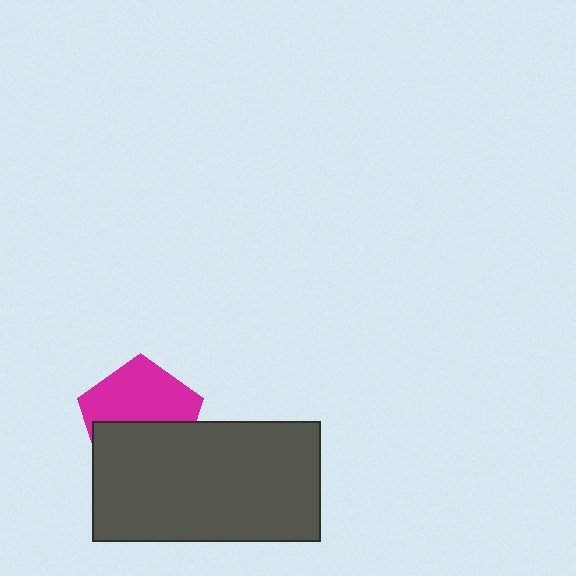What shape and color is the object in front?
The object in front is a dark gray rectangle.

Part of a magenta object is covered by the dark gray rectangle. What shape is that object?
It is a pentagon.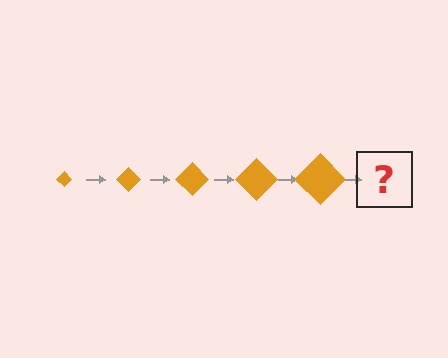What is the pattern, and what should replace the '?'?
The pattern is that the diamond gets progressively larger each step. The '?' should be an orange diamond, larger than the previous one.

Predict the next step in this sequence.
The next step is an orange diamond, larger than the previous one.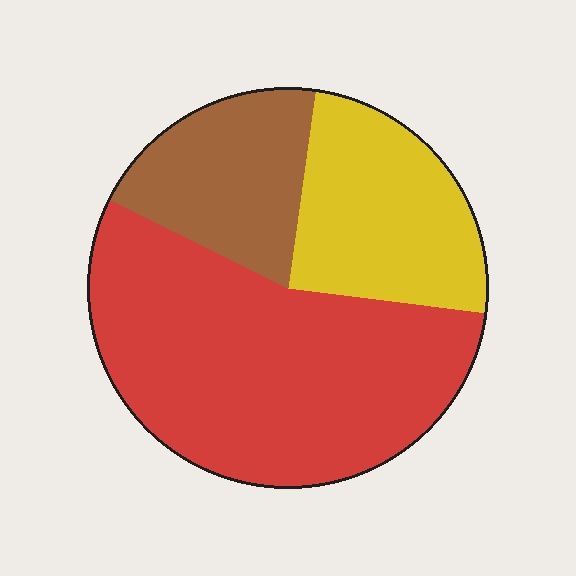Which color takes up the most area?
Red, at roughly 55%.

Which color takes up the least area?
Brown, at roughly 20%.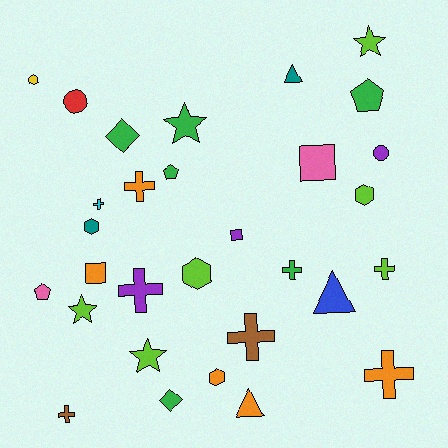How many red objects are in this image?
There is 1 red object.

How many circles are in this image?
There are 2 circles.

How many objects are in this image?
There are 30 objects.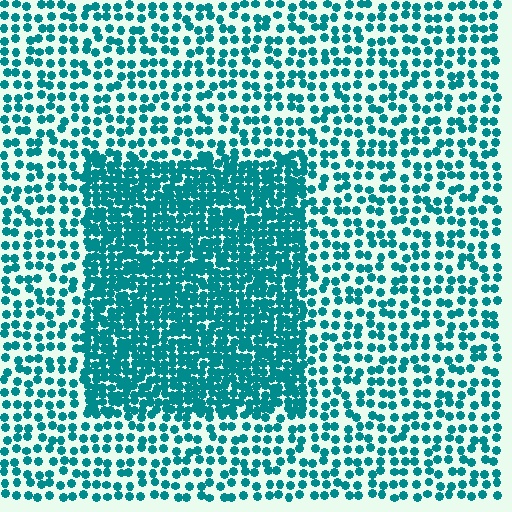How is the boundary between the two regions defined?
The boundary is defined by a change in element density (approximately 2.2x ratio). All elements are the same color, size, and shape.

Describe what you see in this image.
The image contains small teal elements arranged at two different densities. A rectangle-shaped region is visible where the elements are more densely packed than the surrounding area.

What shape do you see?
I see a rectangle.